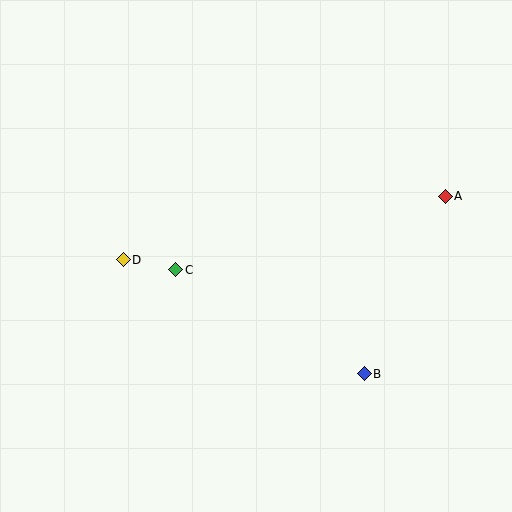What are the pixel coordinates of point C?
Point C is at (176, 270).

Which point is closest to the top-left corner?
Point D is closest to the top-left corner.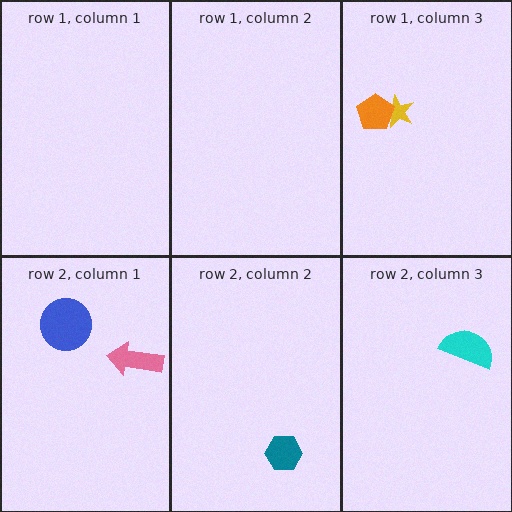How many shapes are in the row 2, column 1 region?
2.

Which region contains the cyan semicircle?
The row 2, column 3 region.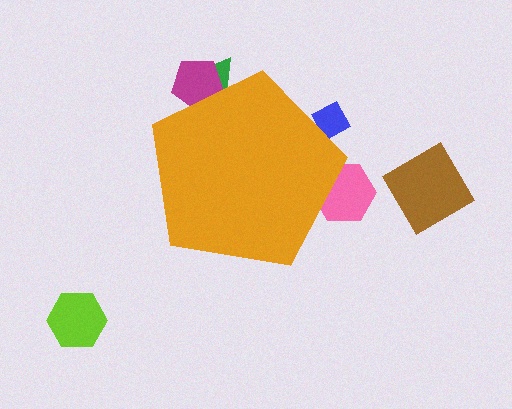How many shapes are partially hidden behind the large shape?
4 shapes are partially hidden.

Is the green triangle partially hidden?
Yes, the green triangle is partially hidden behind the orange pentagon.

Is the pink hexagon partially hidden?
Yes, the pink hexagon is partially hidden behind the orange pentagon.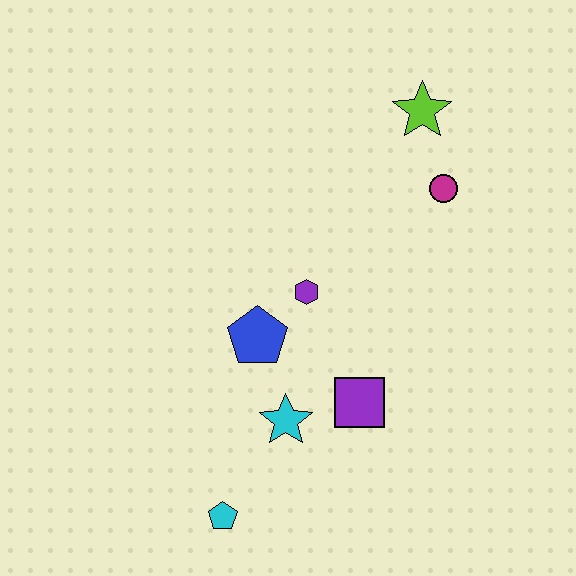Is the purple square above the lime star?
No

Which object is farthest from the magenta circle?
The cyan pentagon is farthest from the magenta circle.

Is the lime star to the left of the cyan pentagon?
No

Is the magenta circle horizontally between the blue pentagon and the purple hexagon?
No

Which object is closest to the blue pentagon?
The purple hexagon is closest to the blue pentagon.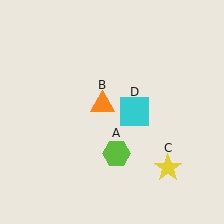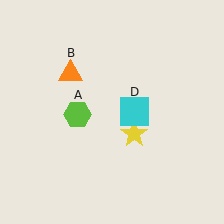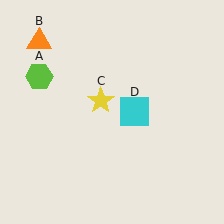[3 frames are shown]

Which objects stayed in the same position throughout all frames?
Cyan square (object D) remained stationary.